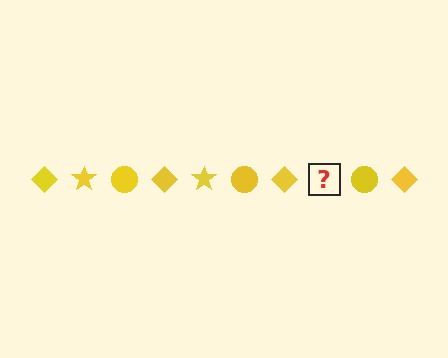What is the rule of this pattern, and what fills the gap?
The rule is that the pattern cycles through diamond, star, circle shapes in yellow. The gap should be filled with a yellow star.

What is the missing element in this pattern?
The missing element is a yellow star.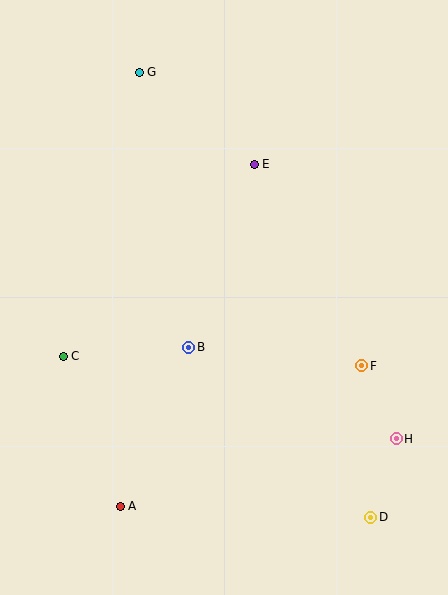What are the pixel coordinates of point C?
Point C is at (63, 356).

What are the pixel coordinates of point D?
Point D is at (371, 517).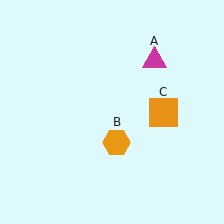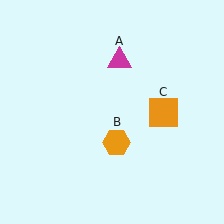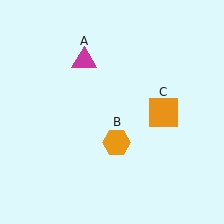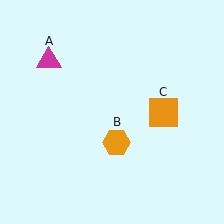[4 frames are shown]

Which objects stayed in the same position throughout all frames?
Orange hexagon (object B) and orange square (object C) remained stationary.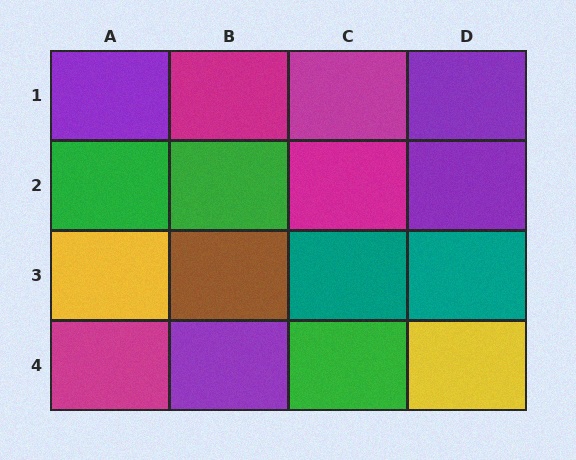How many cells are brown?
1 cell is brown.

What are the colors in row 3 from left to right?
Yellow, brown, teal, teal.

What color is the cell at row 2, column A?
Green.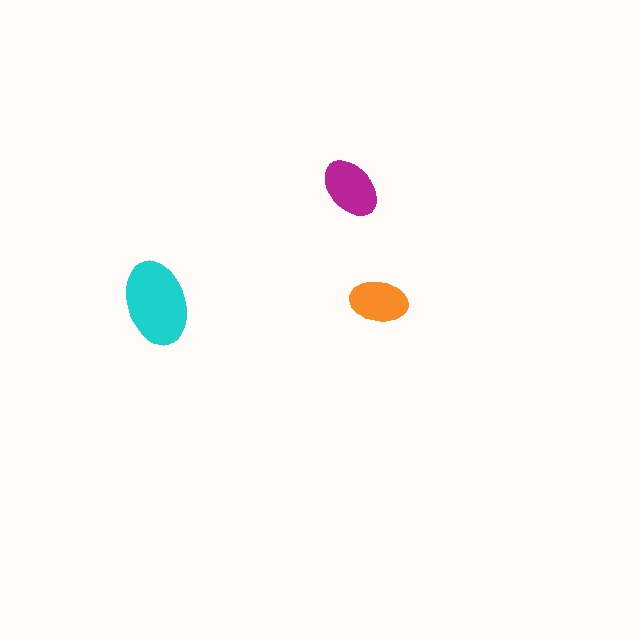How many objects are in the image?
There are 3 objects in the image.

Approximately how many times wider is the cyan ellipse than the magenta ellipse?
About 1.5 times wider.